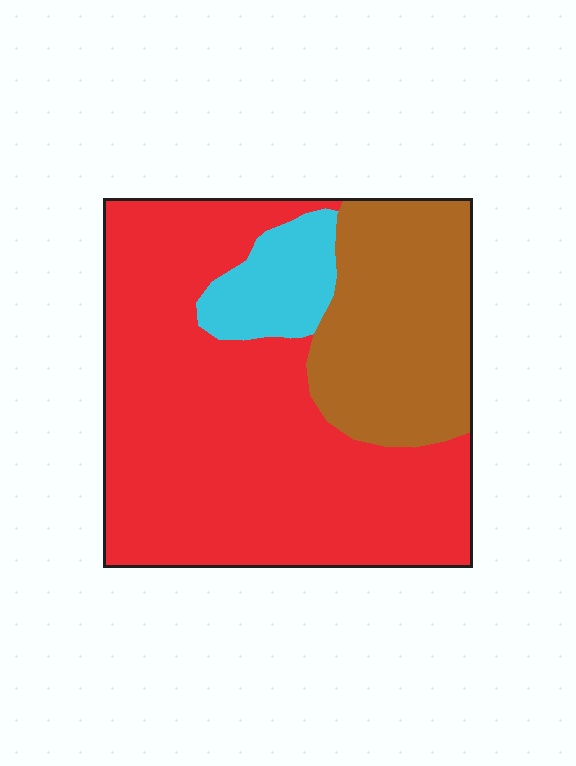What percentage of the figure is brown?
Brown covers about 25% of the figure.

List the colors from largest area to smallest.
From largest to smallest: red, brown, cyan.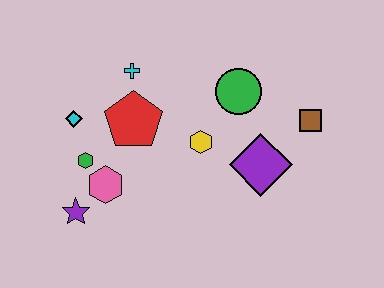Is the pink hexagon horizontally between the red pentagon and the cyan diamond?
Yes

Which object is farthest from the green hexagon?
The brown square is farthest from the green hexagon.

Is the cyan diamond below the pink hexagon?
No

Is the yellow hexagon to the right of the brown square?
No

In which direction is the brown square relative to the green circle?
The brown square is to the right of the green circle.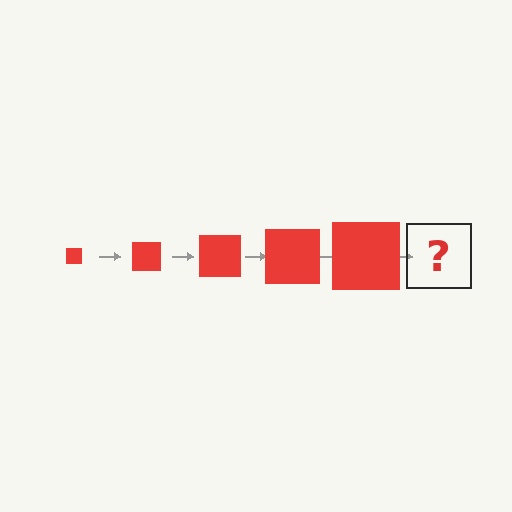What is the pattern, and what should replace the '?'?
The pattern is that the square gets progressively larger each step. The '?' should be a red square, larger than the previous one.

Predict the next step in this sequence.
The next step is a red square, larger than the previous one.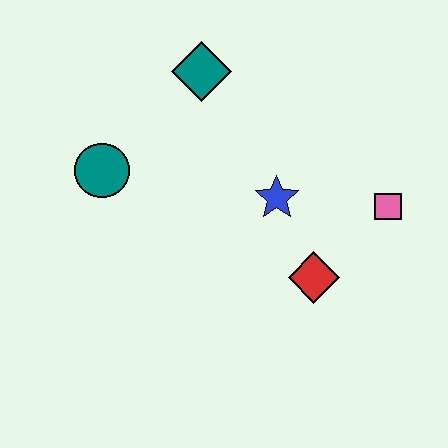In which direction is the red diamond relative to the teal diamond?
The red diamond is below the teal diamond.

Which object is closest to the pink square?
The red diamond is closest to the pink square.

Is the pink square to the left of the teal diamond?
No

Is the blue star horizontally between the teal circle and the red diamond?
Yes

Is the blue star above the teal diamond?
No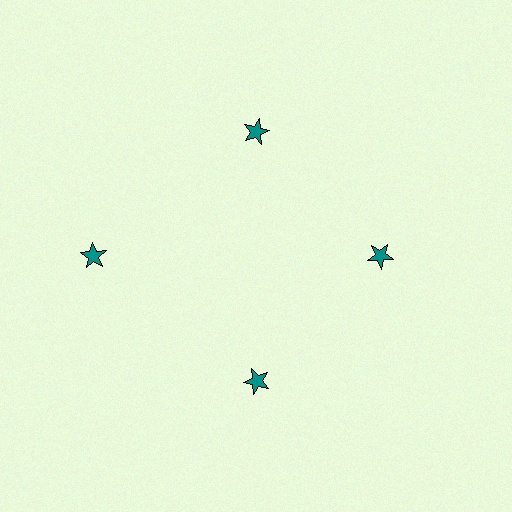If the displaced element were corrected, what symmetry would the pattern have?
It would have 4-fold rotational symmetry — the pattern would map onto itself every 90 degrees.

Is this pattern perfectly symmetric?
No. The 4 teal stars are arranged in a ring, but one element near the 9 o'clock position is pushed outward from the center, breaking the 4-fold rotational symmetry.